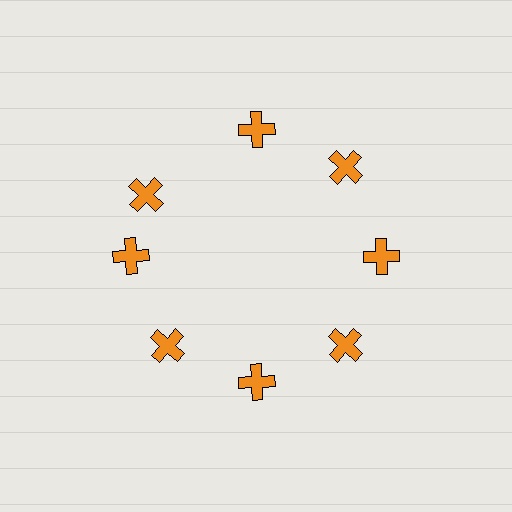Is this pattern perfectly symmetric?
No. The 8 orange crosses are arranged in a ring, but one element near the 10 o'clock position is rotated out of alignment along the ring, breaking the 8-fold rotational symmetry.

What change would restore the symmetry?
The symmetry would be restored by rotating it back into even spacing with its neighbors so that all 8 crosses sit at equal angles and equal distance from the center.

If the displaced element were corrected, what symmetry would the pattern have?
It would have 8-fold rotational symmetry — the pattern would map onto itself every 45 degrees.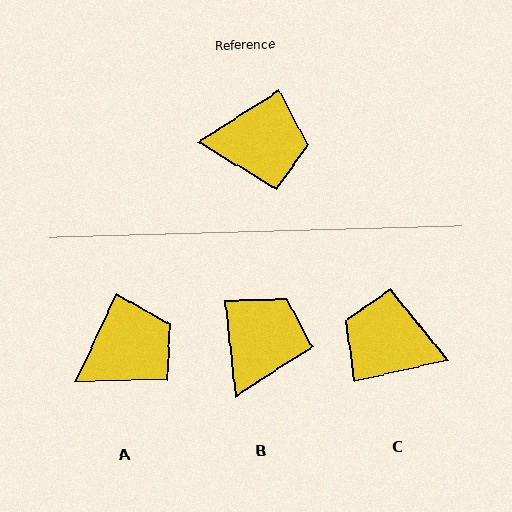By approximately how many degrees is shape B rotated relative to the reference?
Approximately 64 degrees counter-clockwise.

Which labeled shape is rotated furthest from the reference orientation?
C, about 160 degrees away.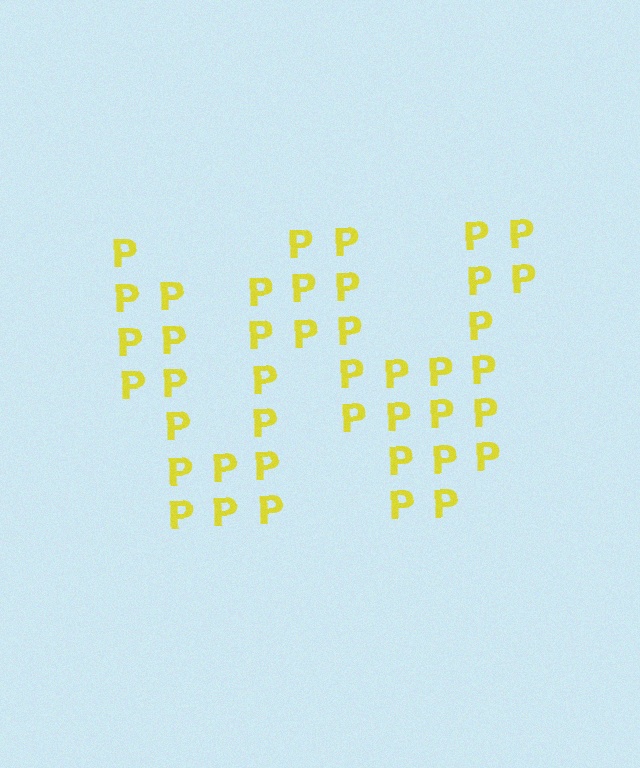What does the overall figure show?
The overall figure shows the letter W.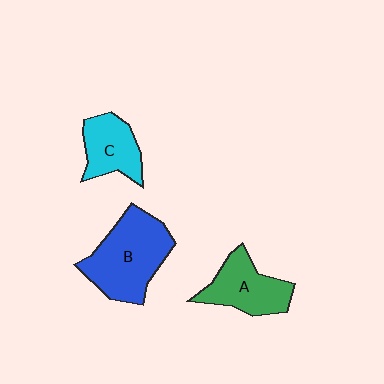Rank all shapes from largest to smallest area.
From largest to smallest: B (blue), A (green), C (cyan).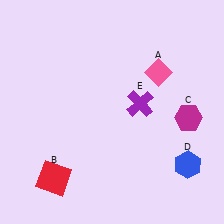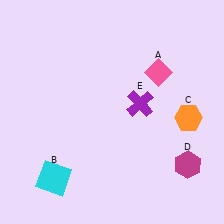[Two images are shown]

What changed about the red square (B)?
In Image 1, B is red. In Image 2, it changed to cyan.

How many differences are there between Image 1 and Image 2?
There are 3 differences between the two images.